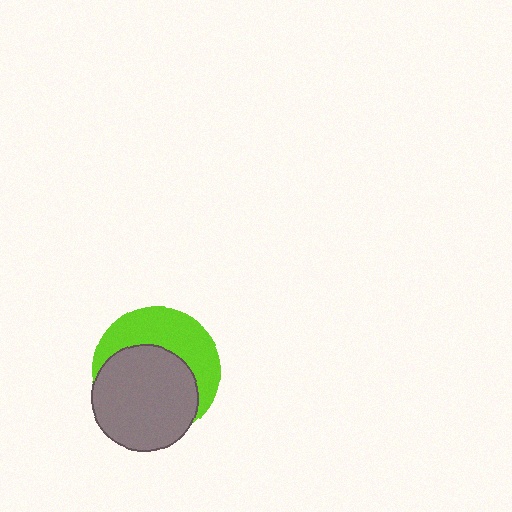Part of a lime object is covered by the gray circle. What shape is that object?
It is a circle.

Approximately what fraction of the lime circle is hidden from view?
Roughly 57% of the lime circle is hidden behind the gray circle.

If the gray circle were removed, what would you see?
You would see the complete lime circle.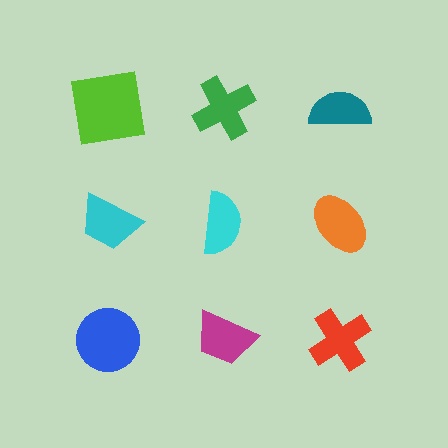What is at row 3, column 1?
A blue circle.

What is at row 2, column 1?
A cyan trapezoid.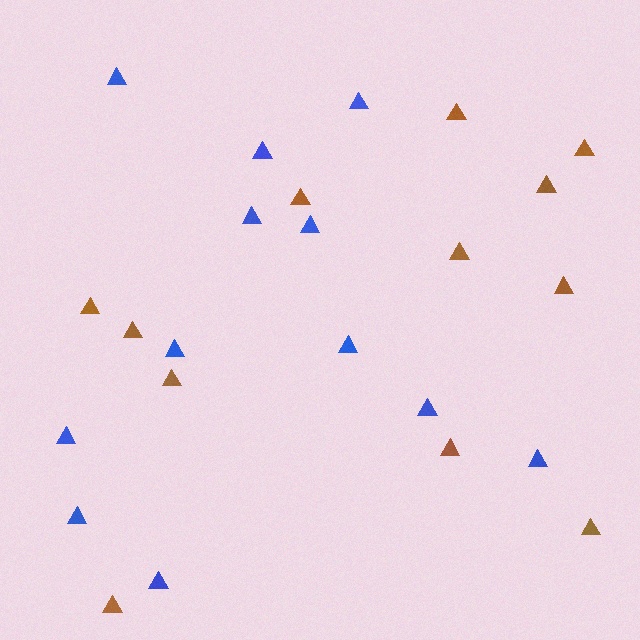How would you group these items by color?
There are 2 groups: one group of blue triangles (12) and one group of brown triangles (12).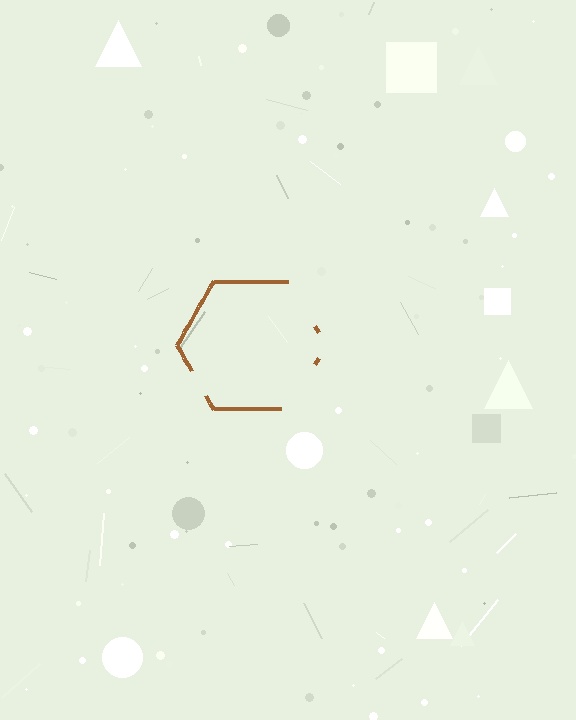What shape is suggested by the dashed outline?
The dashed outline suggests a hexagon.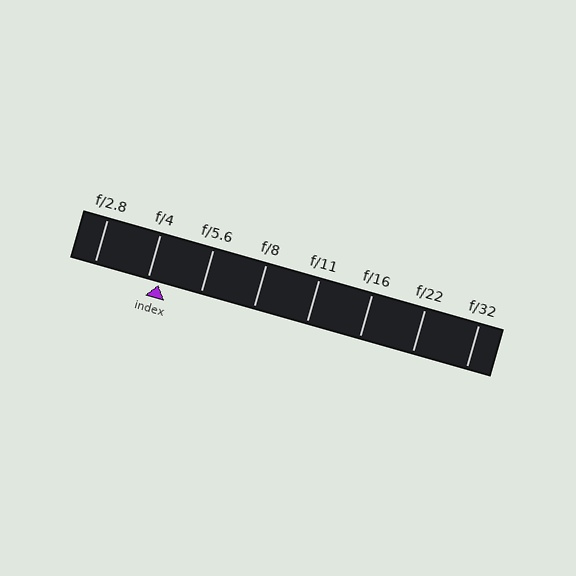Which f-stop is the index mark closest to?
The index mark is closest to f/4.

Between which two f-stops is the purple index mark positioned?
The index mark is between f/4 and f/5.6.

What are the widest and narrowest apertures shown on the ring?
The widest aperture shown is f/2.8 and the narrowest is f/32.